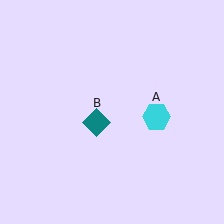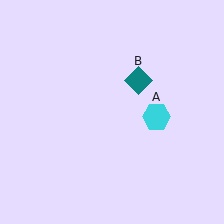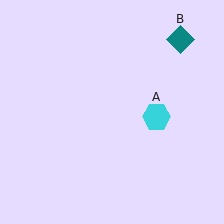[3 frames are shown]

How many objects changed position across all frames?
1 object changed position: teal diamond (object B).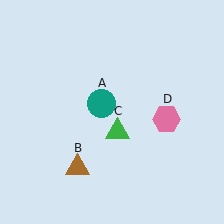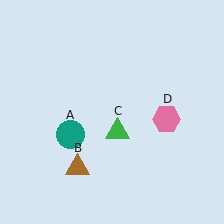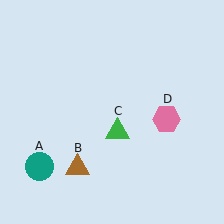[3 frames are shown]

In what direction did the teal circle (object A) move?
The teal circle (object A) moved down and to the left.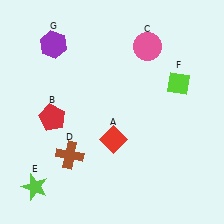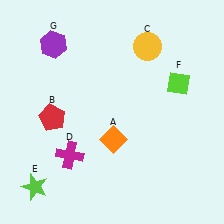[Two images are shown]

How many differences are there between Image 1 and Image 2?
There are 3 differences between the two images.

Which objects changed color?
A changed from red to orange. C changed from pink to yellow. D changed from brown to magenta.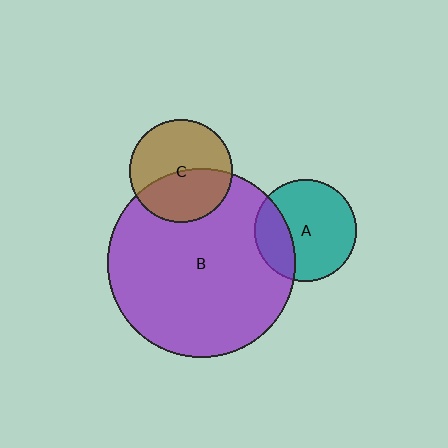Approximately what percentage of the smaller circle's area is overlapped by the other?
Approximately 25%.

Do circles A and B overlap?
Yes.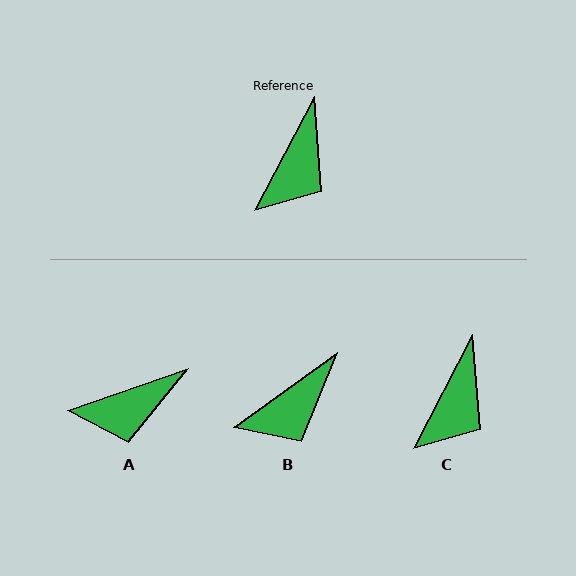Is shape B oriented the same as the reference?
No, it is off by about 27 degrees.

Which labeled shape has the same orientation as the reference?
C.